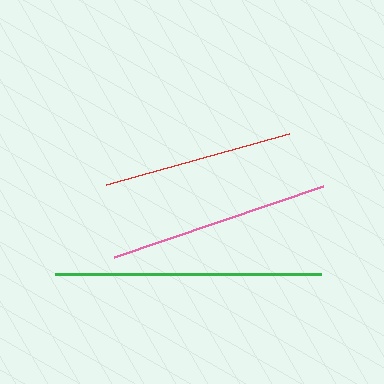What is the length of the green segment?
The green segment is approximately 266 pixels long.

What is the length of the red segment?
The red segment is approximately 189 pixels long.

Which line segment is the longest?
The green line is the longest at approximately 266 pixels.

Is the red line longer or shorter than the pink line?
The pink line is longer than the red line.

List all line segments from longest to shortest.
From longest to shortest: green, pink, red.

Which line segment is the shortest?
The red line is the shortest at approximately 189 pixels.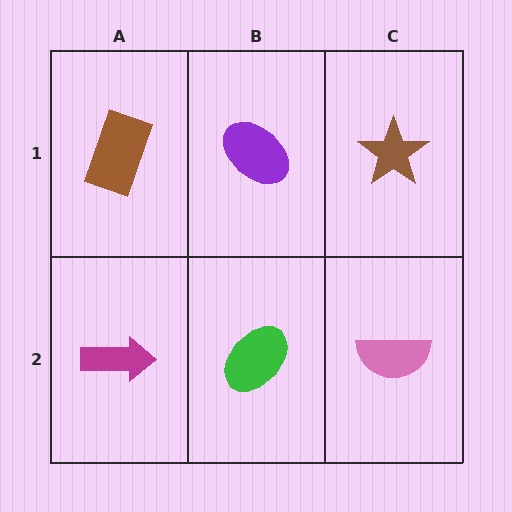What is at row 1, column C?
A brown star.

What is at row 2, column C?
A pink semicircle.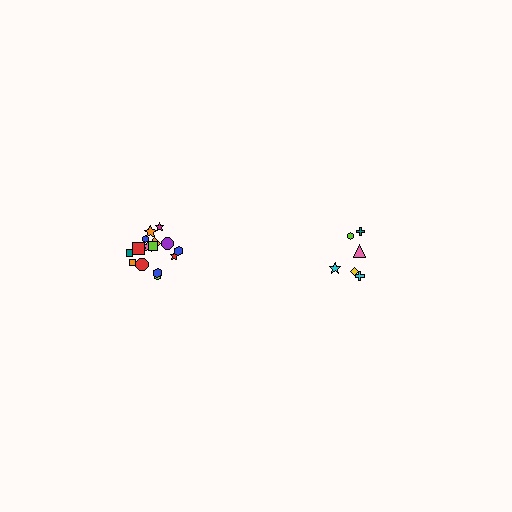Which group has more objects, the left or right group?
The left group.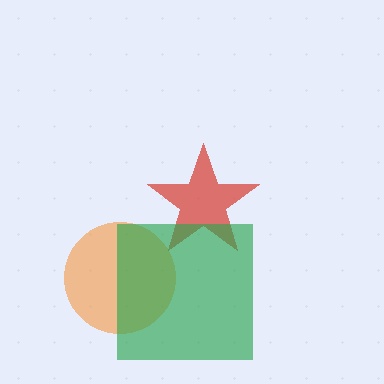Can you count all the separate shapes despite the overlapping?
Yes, there are 3 separate shapes.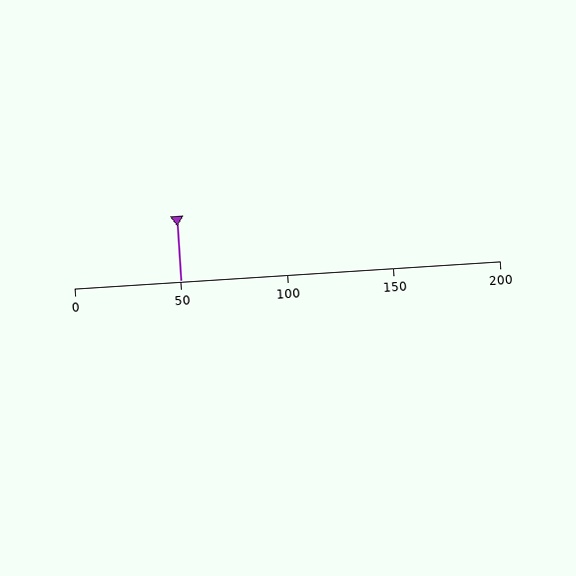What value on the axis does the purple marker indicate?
The marker indicates approximately 50.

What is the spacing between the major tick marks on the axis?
The major ticks are spaced 50 apart.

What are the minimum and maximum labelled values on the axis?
The axis runs from 0 to 200.